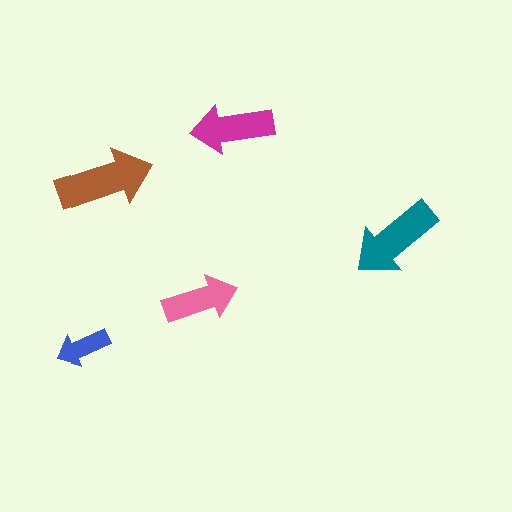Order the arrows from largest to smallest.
the brown one, the teal one, the magenta one, the pink one, the blue one.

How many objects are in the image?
There are 5 objects in the image.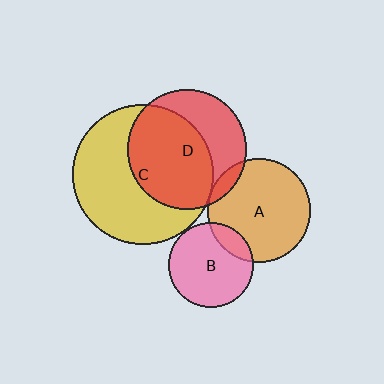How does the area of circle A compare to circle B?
Approximately 1.5 times.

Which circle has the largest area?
Circle C (yellow).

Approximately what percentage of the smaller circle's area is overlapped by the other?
Approximately 5%.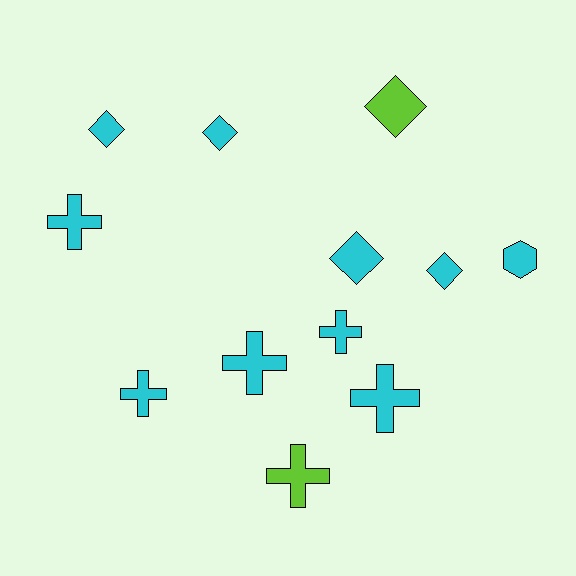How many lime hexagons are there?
There are no lime hexagons.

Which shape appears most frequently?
Cross, with 6 objects.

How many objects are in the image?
There are 12 objects.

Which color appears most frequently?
Cyan, with 10 objects.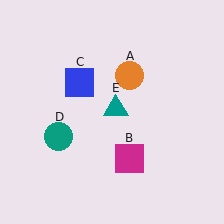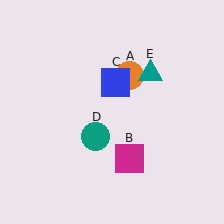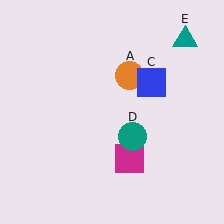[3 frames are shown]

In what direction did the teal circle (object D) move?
The teal circle (object D) moved right.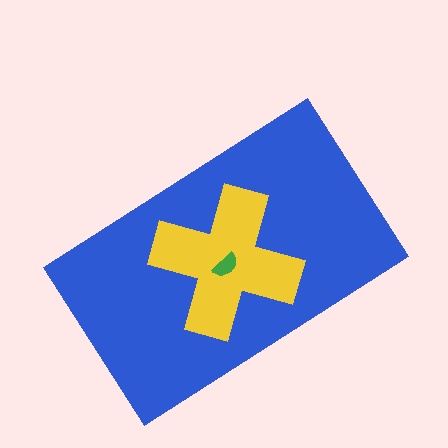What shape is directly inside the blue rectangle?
The yellow cross.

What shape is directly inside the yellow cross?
The green semicircle.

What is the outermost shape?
The blue rectangle.